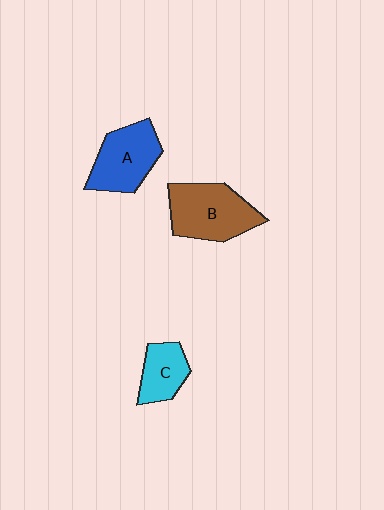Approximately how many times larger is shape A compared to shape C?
Approximately 1.5 times.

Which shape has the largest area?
Shape B (brown).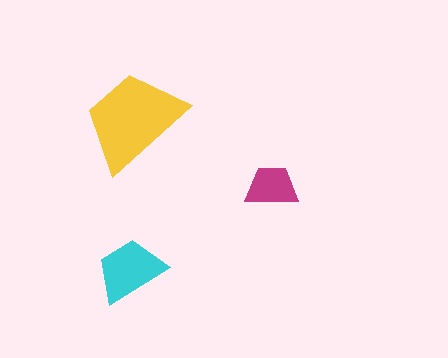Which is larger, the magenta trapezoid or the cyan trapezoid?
The cyan one.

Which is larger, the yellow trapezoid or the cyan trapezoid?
The yellow one.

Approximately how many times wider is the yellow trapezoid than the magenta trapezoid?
About 2 times wider.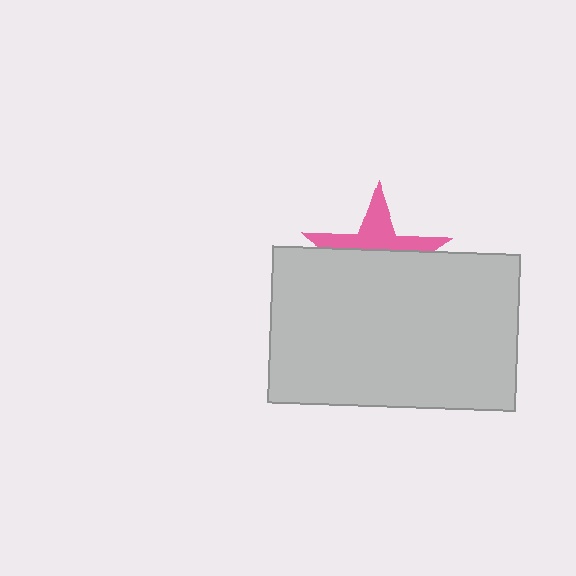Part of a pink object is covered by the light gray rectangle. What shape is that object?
It is a star.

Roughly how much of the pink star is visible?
A small part of it is visible (roughly 38%).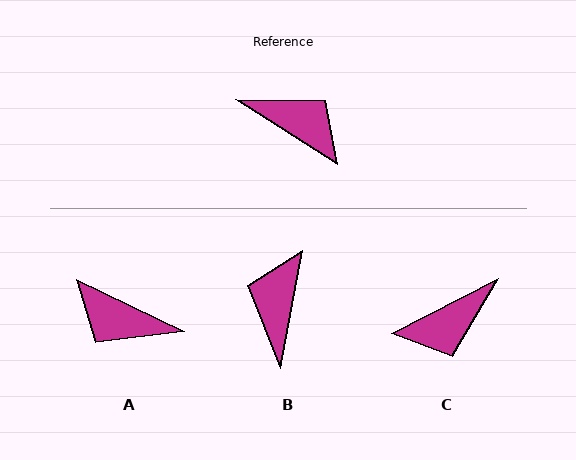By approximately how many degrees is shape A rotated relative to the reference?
Approximately 173 degrees clockwise.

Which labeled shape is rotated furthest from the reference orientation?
A, about 173 degrees away.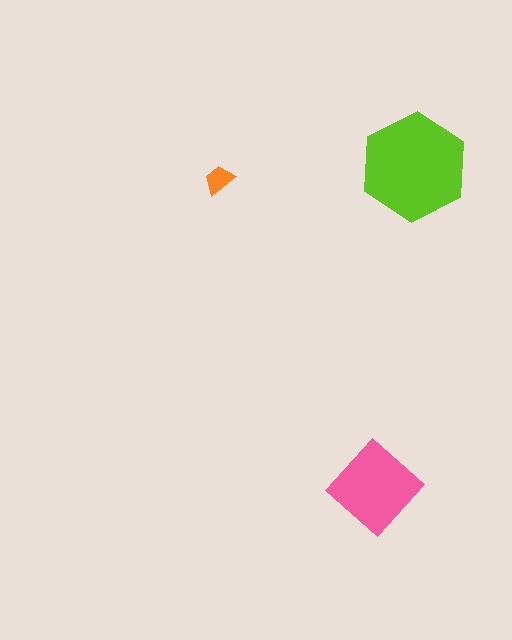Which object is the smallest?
The orange trapezoid.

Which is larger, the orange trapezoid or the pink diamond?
The pink diamond.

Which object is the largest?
The lime hexagon.